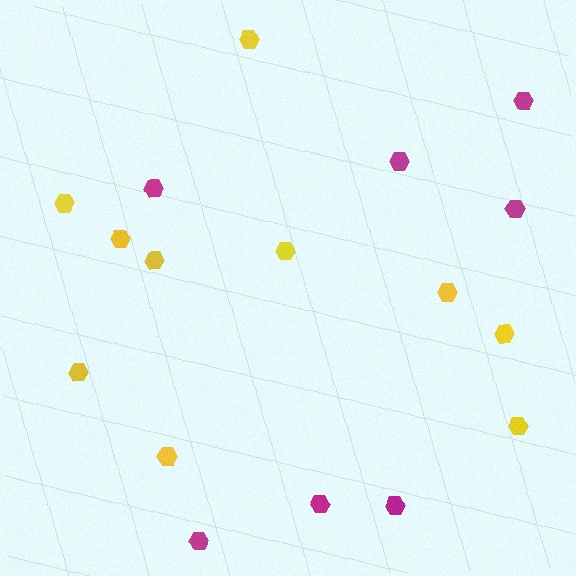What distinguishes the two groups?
There are 2 groups: one group of magenta hexagons (7) and one group of yellow hexagons (10).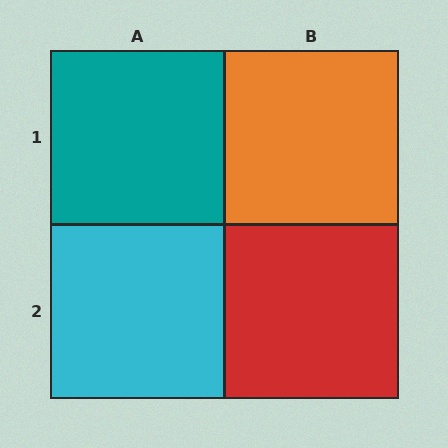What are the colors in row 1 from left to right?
Teal, orange.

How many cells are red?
1 cell is red.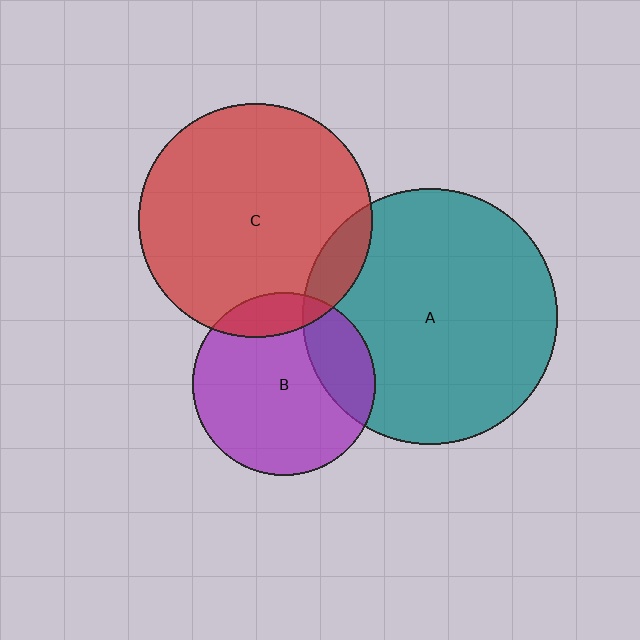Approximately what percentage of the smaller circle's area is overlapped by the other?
Approximately 10%.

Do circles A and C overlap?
Yes.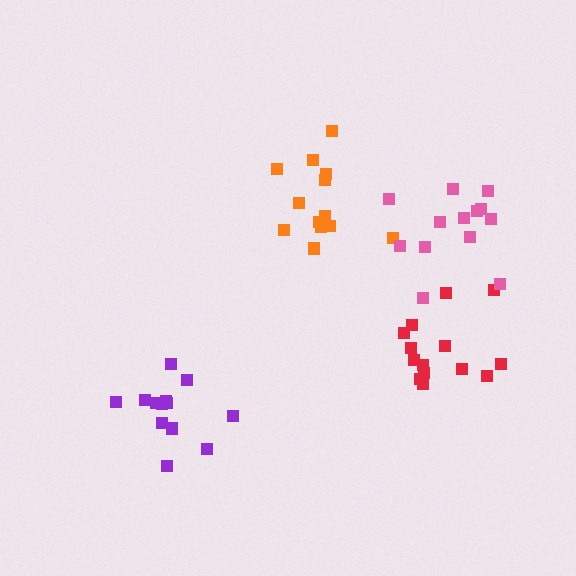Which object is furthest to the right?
The pink cluster is rightmost.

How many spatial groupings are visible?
There are 4 spatial groupings.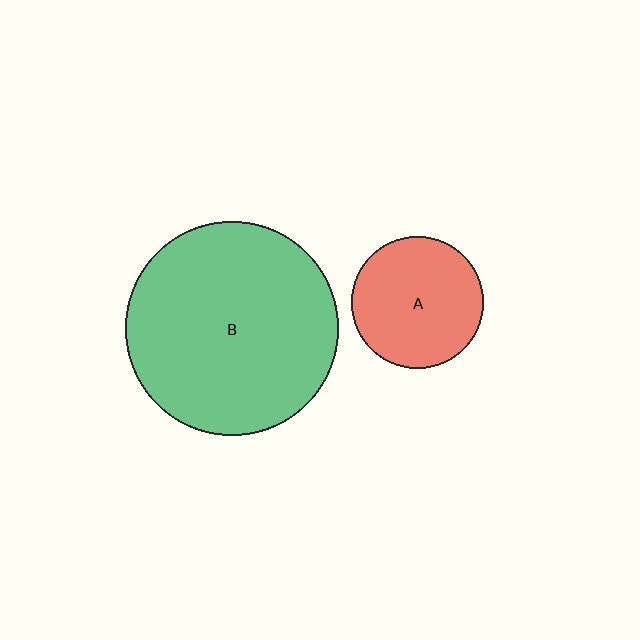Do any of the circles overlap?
No, none of the circles overlap.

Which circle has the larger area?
Circle B (green).